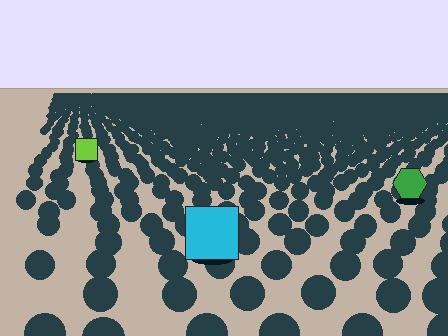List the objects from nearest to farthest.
From nearest to farthest: the cyan square, the green hexagon, the lime square.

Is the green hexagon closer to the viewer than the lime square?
Yes. The green hexagon is closer — you can tell from the texture gradient: the ground texture is coarser near it.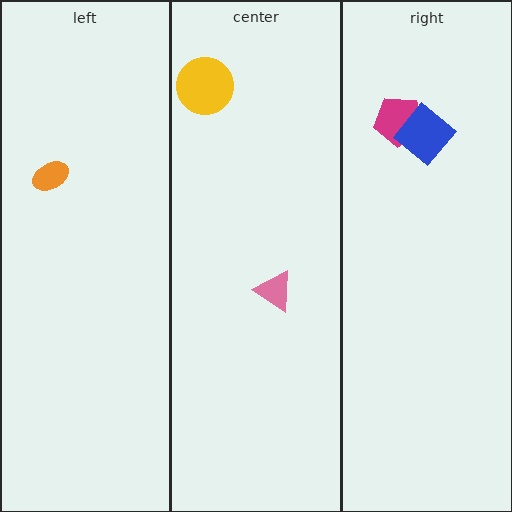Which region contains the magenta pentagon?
The right region.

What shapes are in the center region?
The pink triangle, the yellow circle.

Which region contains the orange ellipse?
The left region.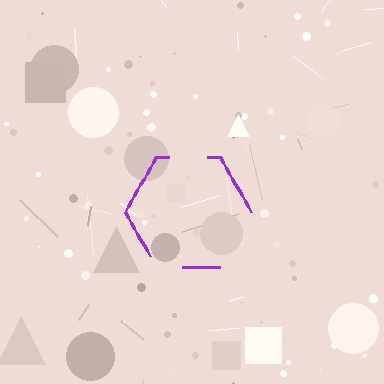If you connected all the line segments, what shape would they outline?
They would outline a hexagon.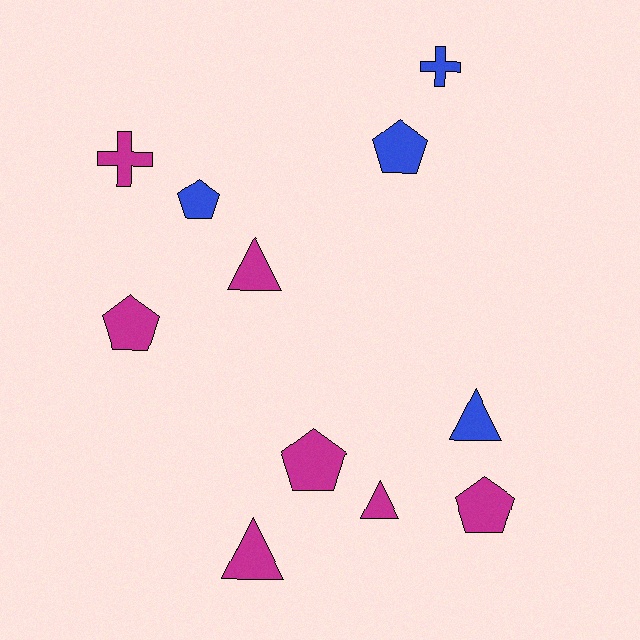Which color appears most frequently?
Magenta, with 7 objects.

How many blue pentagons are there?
There are 2 blue pentagons.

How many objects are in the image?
There are 11 objects.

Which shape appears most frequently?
Pentagon, with 5 objects.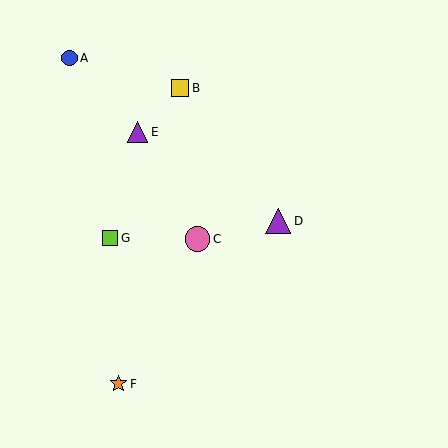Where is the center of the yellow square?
The center of the yellow square is at (180, 88).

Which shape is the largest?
The purple triangle (labeled D) is the largest.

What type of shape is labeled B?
Shape B is a yellow square.